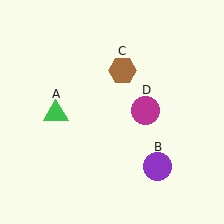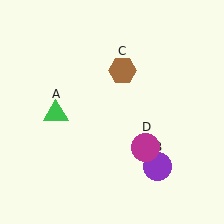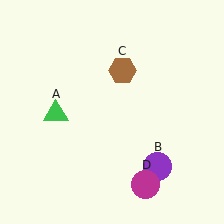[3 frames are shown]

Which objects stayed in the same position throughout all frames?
Green triangle (object A) and purple circle (object B) and brown hexagon (object C) remained stationary.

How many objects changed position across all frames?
1 object changed position: magenta circle (object D).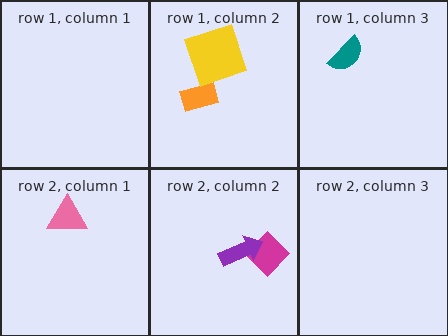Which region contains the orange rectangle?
The row 1, column 2 region.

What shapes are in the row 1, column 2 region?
The orange rectangle, the yellow square.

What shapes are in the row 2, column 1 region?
The pink triangle.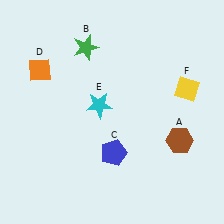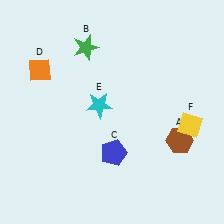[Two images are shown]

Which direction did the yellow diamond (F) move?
The yellow diamond (F) moved down.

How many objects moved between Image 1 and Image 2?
1 object moved between the two images.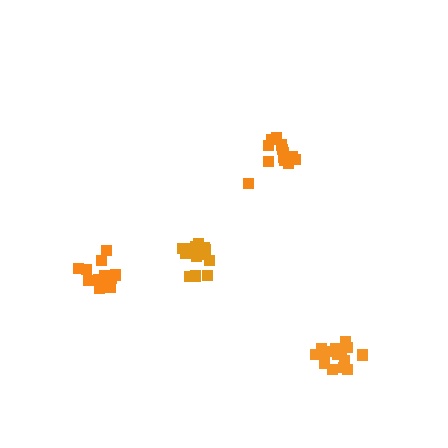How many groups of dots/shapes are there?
There are 4 groups.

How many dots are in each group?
Group 1: 16 dots, Group 2: 15 dots, Group 3: 16 dots, Group 4: 14 dots (61 total).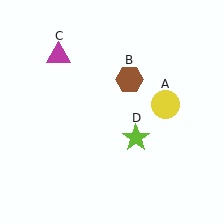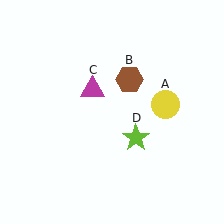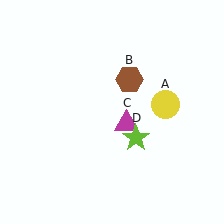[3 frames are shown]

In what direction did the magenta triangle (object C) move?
The magenta triangle (object C) moved down and to the right.